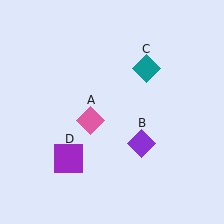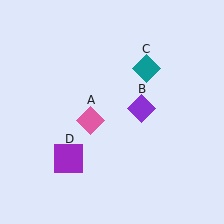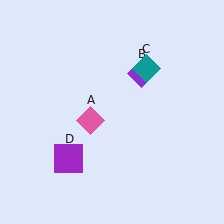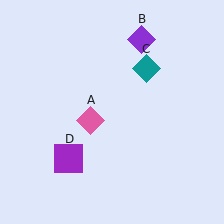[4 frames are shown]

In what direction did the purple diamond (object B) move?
The purple diamond (object B) moved up.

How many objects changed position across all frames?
1 object changed position: purple diamond (object B).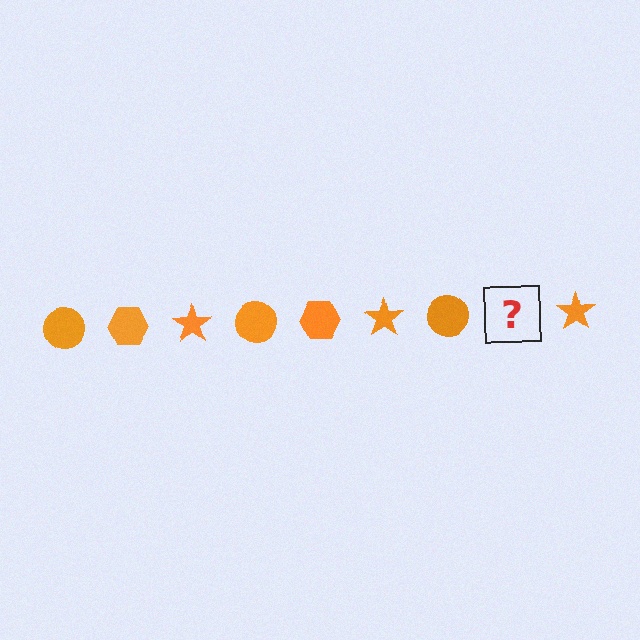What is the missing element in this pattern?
The missing element is an orange hexagon.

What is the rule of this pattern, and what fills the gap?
The rule is that the pattern cycles through circle, hexagon, star shapes in orange. The gap should be filled with an orange hexagon.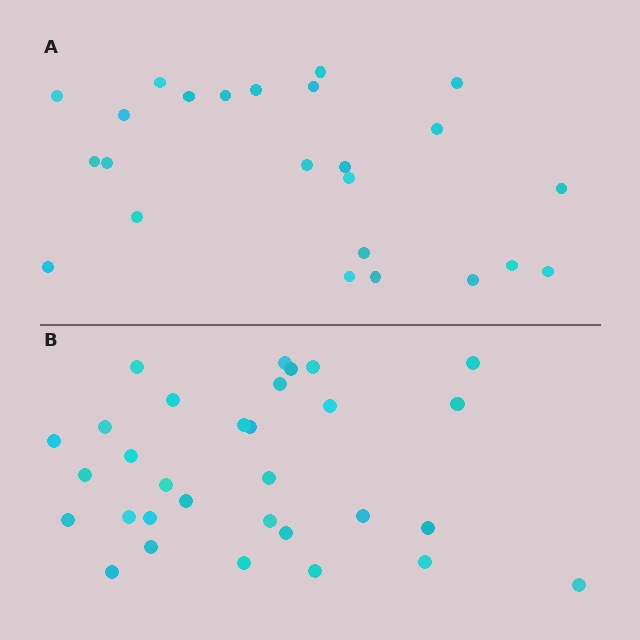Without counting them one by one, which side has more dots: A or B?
Region B (the bottom region) has more dots.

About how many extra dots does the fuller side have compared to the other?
Region B has roughly 8 or so more dots than region A.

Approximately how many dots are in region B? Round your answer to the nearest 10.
About 30 dots. (The exact count is 31, which rounds to 30.)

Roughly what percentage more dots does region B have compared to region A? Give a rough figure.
About 30% more.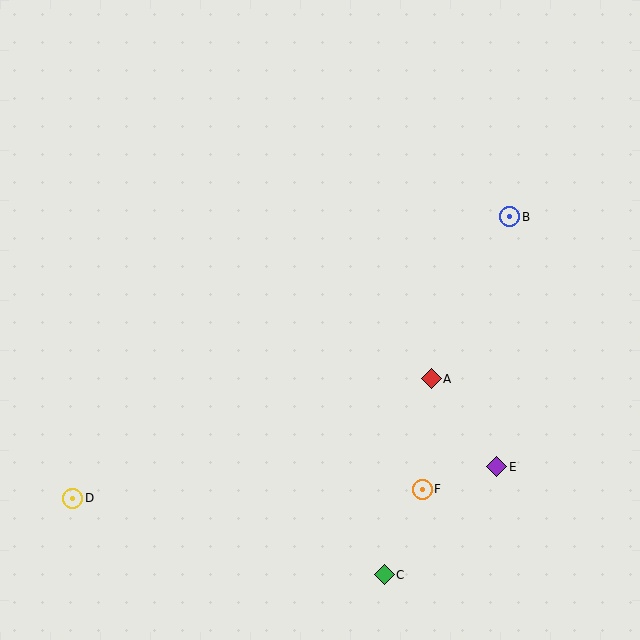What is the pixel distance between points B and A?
The distance between B and A is 180 pixels.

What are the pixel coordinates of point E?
Point E is at (497, 467).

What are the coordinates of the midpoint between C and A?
The midpoint between C and A is at (408, 477).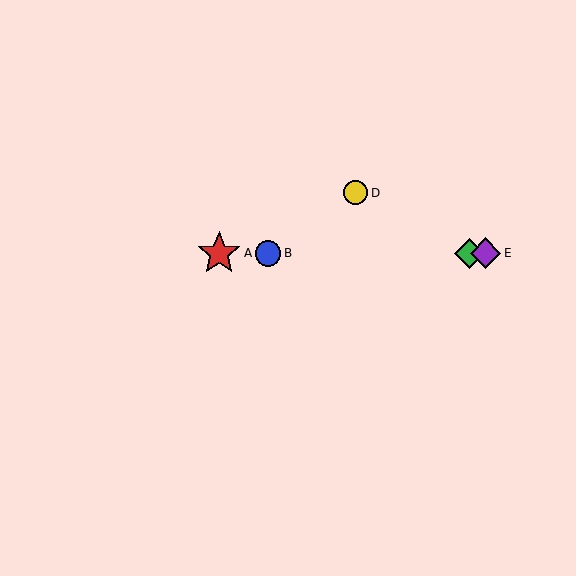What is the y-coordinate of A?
Object A is at y≈253.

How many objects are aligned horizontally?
4 objects (A, B, C, E) are aligned horizontally.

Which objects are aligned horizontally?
Objects A, B, C, E are aligned horizontally.